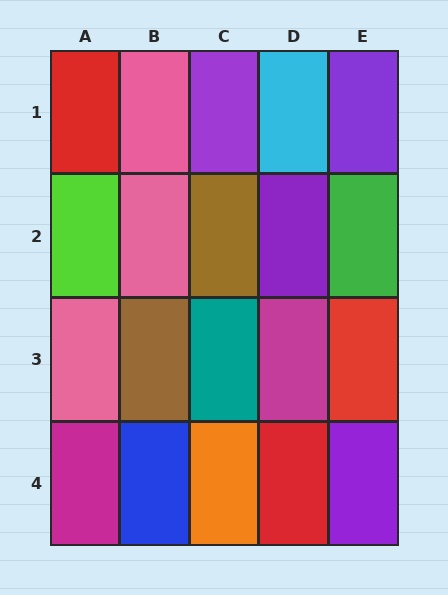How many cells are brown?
2 cells are brown.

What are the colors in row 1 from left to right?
Red, pink, purple, cyan, purple.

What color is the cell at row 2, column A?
Lime.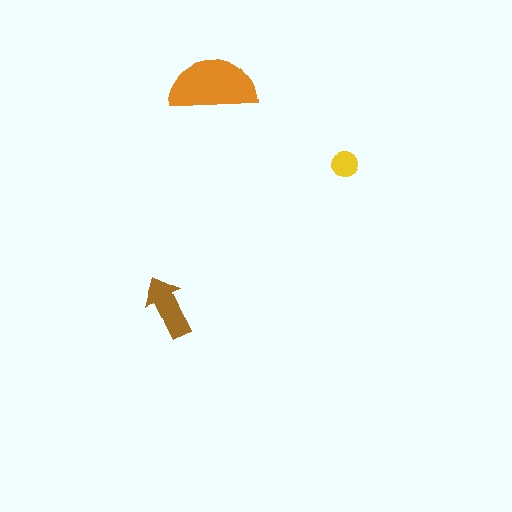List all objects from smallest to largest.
The yellow circle, the brown arrow, the orange semicircle.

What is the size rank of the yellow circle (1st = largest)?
3rd.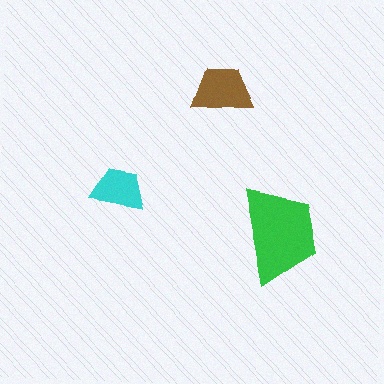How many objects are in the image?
There are 3 objects in the image.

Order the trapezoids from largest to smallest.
the green one, the brown one, the cyan one.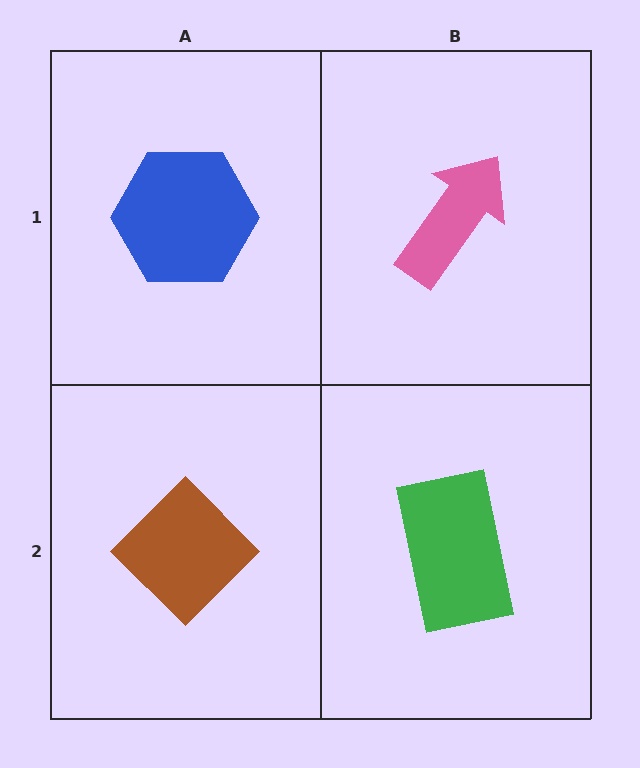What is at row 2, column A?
A brown diamond.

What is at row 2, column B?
A green rectangle.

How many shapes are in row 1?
2 shapes.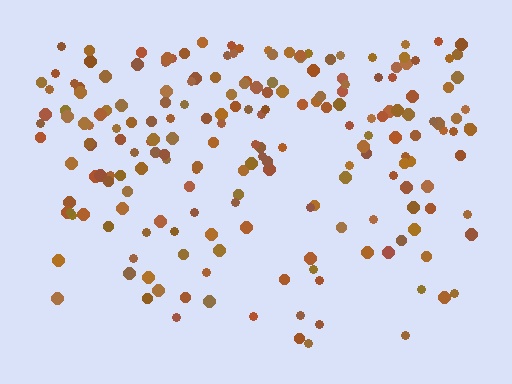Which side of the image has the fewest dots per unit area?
The bottom.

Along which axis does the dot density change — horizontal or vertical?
Vertical.